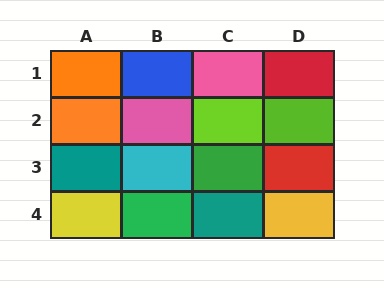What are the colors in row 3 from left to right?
Teal, cyan, green, red.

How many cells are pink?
2 cells are pink.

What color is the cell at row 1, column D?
Red.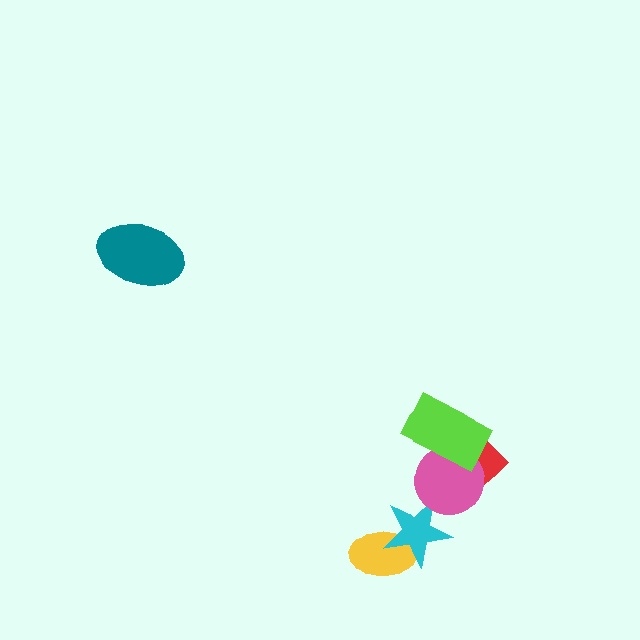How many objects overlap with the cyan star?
2 objects overlap with the cyan star.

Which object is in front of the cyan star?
The pink circle is in front of the cyan star.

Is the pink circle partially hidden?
Yes, it is partially covered by another shape.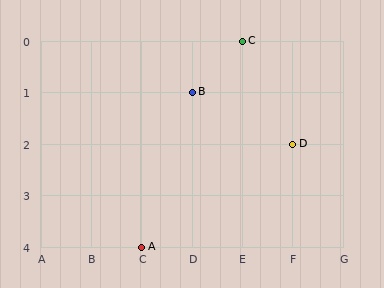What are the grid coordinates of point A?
Point A is at grid coordinates (C, 4).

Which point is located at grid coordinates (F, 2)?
Point D is at (F, 2).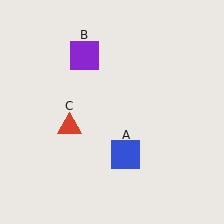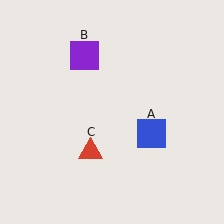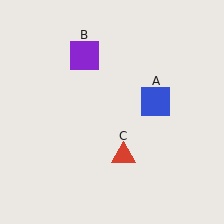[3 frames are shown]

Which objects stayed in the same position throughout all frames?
Purple square (object B) remained stationary.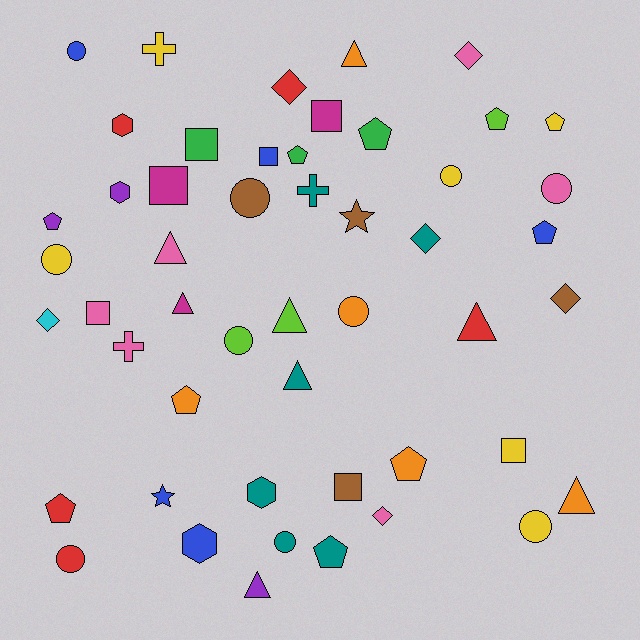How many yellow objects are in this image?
There are 6 yellow objects.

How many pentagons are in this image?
There are 10 pentagons.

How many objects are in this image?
There are 50 objects.